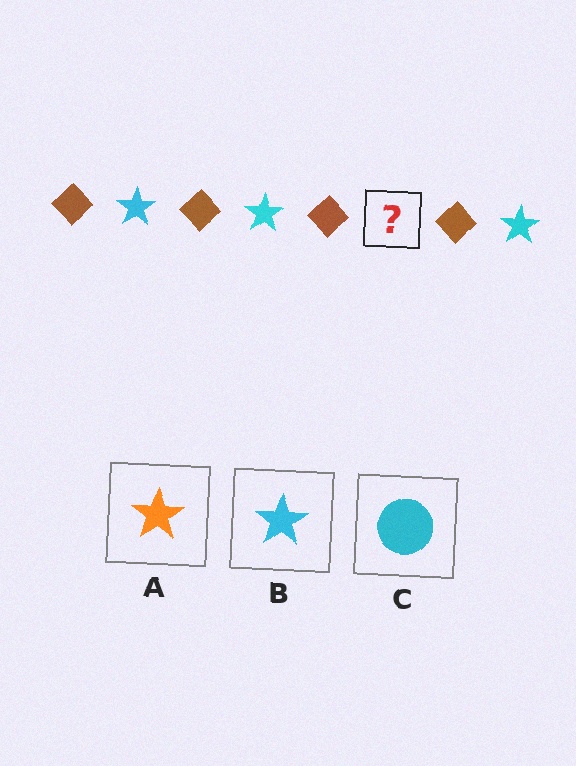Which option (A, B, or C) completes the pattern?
B.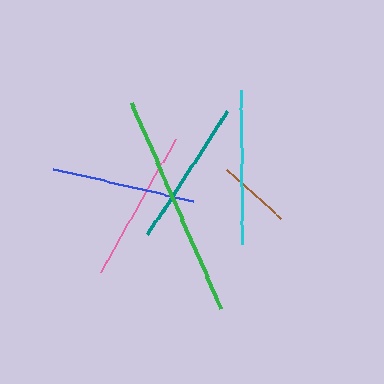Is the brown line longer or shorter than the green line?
The green line is longer than the brown line.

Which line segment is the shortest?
The brown line is the shortest at approximately 72 pixels.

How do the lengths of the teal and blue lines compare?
The teal and blue lines are approximately the same length.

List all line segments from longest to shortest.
From longest to shortest: green, pink, cyan, teal, blue, brown.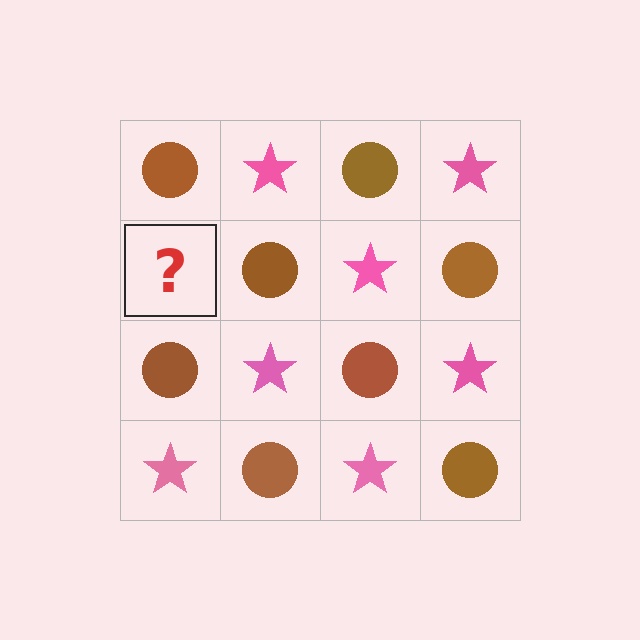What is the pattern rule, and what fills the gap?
The rule is that it alternates brown circle and pink star in a checkerboard pattern. The gap should be filled with a pink star.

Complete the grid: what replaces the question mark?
The question mark should be replaced with a pink star.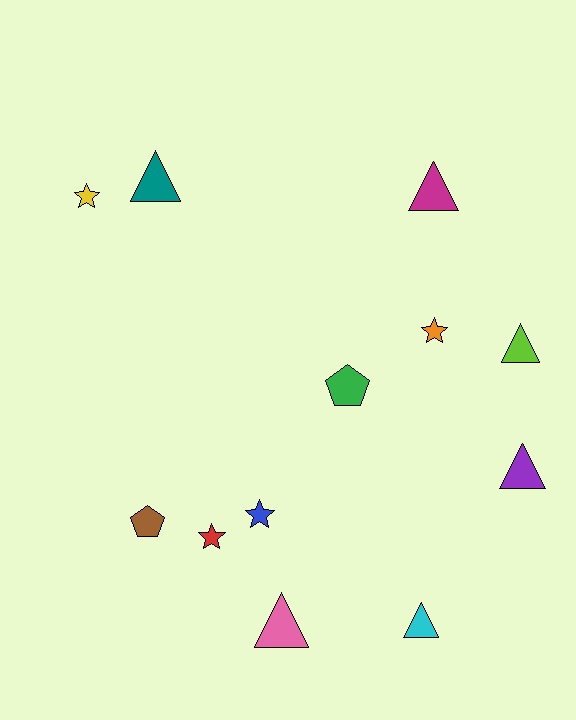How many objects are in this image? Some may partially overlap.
There are 12 objects.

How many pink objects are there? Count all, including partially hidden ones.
There is 1 pink object.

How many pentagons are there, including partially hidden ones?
There are 2 pentagons.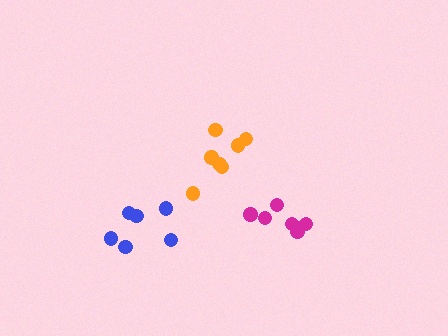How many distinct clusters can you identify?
There are 3 distinct clusters.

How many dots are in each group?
Group 1: 7 dots, Group 2: 7 dots, Group 3: 6 dots (20 total).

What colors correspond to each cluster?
The clusters are colored: orange, magenta, blue.